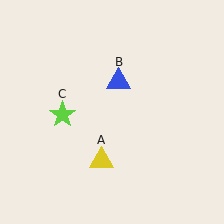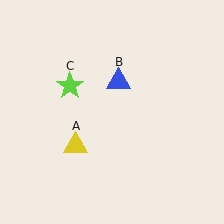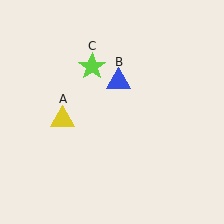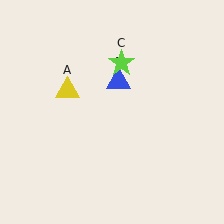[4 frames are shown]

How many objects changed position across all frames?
2 objects changed position: yellow triangle (object A), lime star (object C).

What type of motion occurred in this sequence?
The yellow triangle (object A), lime star (object C) rotated clockwise around the center of the scene.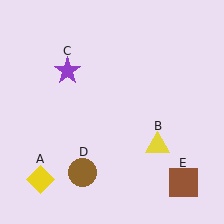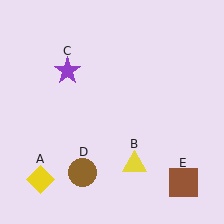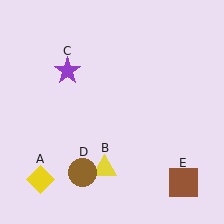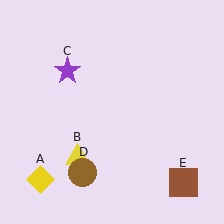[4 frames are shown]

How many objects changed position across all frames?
1 object changed position: yellow triangle (object B).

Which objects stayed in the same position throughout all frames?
Yellow diamond (object A) and purple star (object C) and brown circle (object D) and brown square (object E) remained stationary.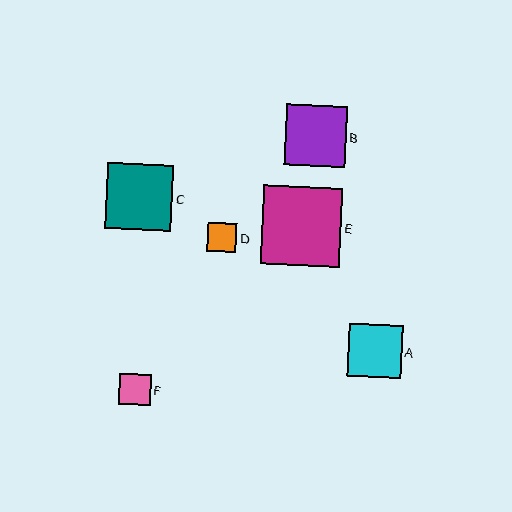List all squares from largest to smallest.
From largest to smallest: E, C, B, A, F, D.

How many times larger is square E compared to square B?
Square E is approximately 1.3 times the size of square B.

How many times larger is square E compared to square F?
Square E is approximately 2.5 times the size of square F.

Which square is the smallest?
Square D is the smallest with a size of approximately 29 pixels.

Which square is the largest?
Square E is the largest with a size of approximately 79 pixels.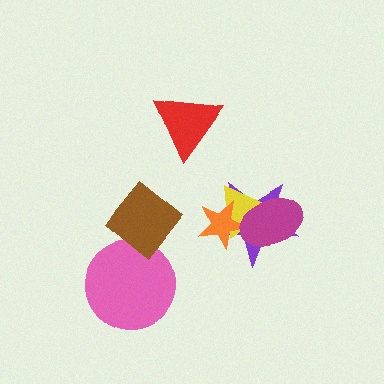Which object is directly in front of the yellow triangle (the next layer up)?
The orange star is directly in front of the yellow triangle.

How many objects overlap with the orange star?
3 objects overlap with the orange star.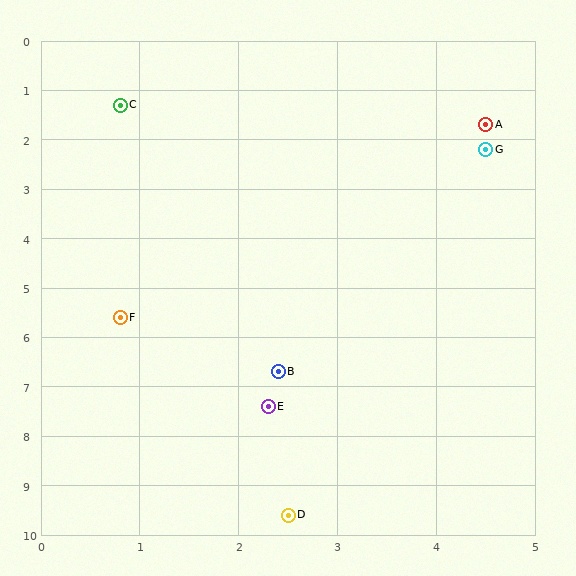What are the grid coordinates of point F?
Point F is at approximately (0.8, 5.6).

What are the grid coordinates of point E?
Point E is at approximately (2.3, 7.4).